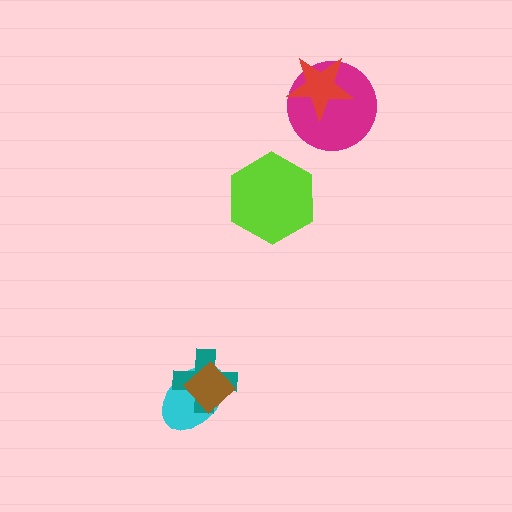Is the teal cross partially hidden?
Yes, it is partially covered by another shape.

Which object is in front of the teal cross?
The brown diamond is in front of the teal cross.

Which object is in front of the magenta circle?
The red star is in front of the magenta circle.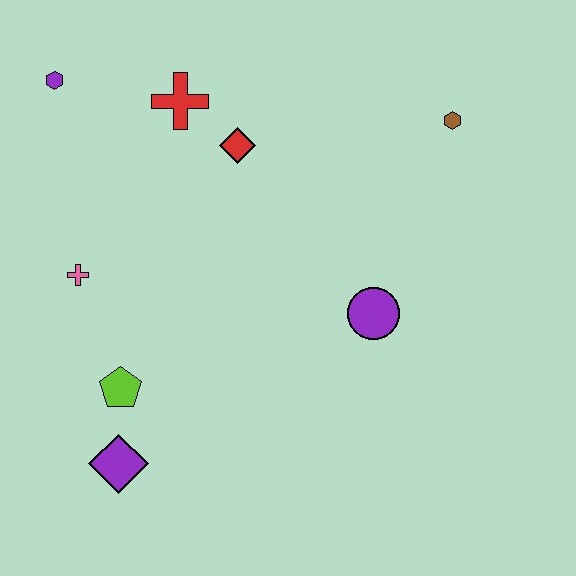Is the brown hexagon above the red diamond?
Yes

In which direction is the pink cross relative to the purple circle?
The pink cross is to the left of the purple circle.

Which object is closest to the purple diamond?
The lime pentagon is closest to the purple diamond.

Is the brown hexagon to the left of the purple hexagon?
No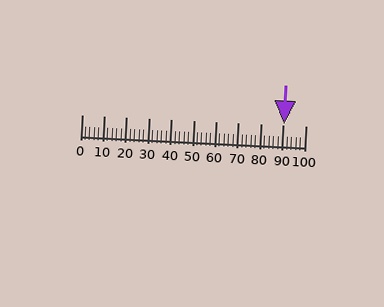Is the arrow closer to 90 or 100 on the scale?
The arrow is closer to 90.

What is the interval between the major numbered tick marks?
The major tick marks are spaced 10 units apart.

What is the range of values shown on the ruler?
The ruler shows values from 0 to 100.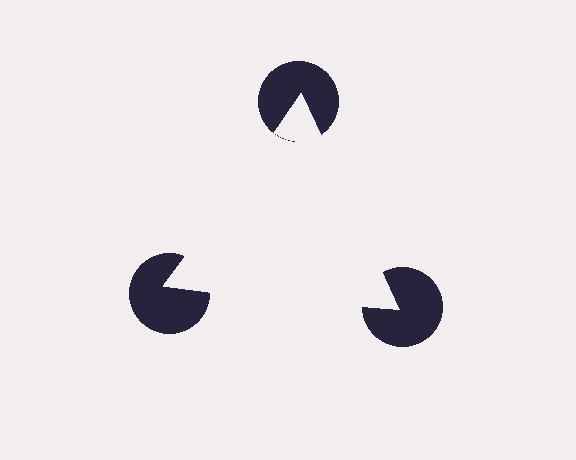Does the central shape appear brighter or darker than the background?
It typically appears slightly brighter than the background, even though no actual brightness change is drawn.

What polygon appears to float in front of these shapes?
An illusory triangle — its edges are inferred from the aligned wedge cuts in the pac-man discs, not physically drawn.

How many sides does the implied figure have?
3 sides.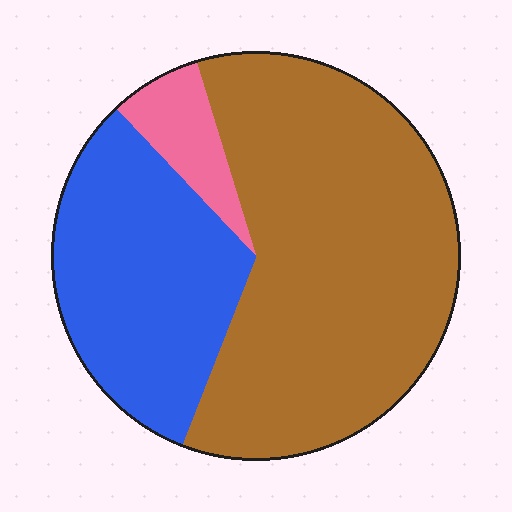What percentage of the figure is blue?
Blue covers about 30% of the figure.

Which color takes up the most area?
Brown, at roughly 60%.